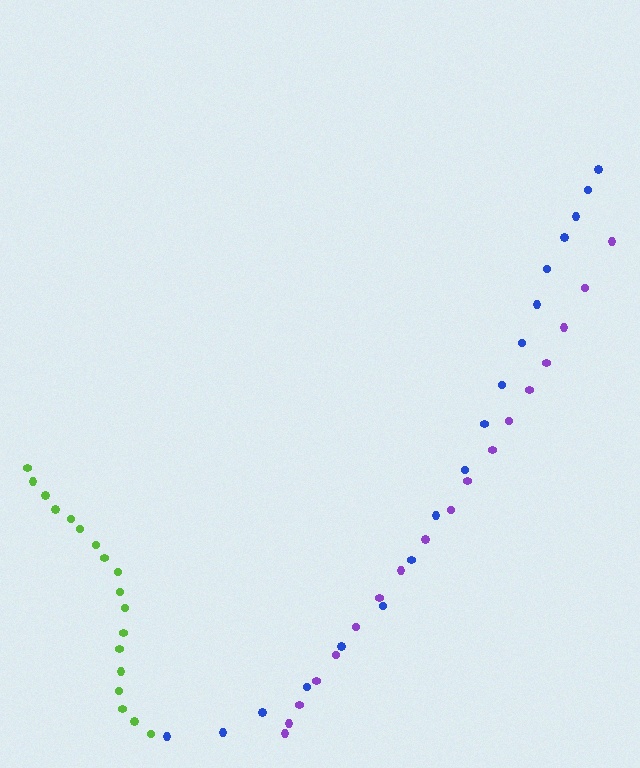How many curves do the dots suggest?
There are 3 distinct paths.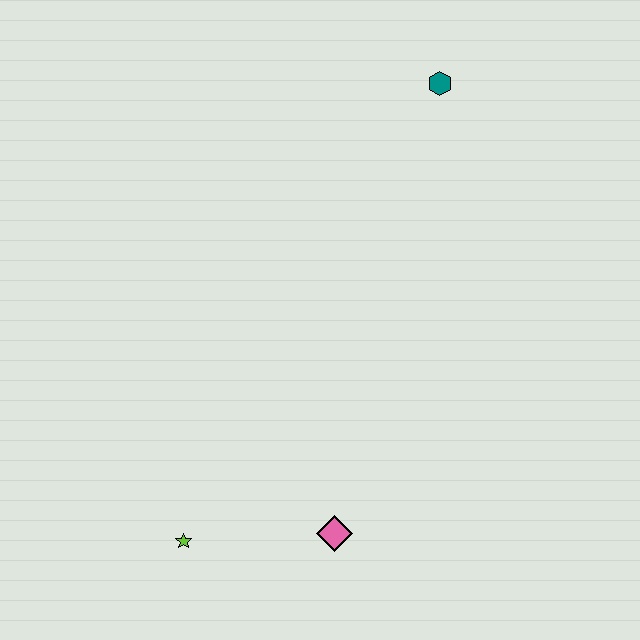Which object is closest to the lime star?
The pink diamond is closest to the lime star.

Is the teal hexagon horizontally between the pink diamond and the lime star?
No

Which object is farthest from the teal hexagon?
The lime star is farthest from the teal hexagon.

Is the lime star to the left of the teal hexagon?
Yes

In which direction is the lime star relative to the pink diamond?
The lime star is to the left of the pink diamond.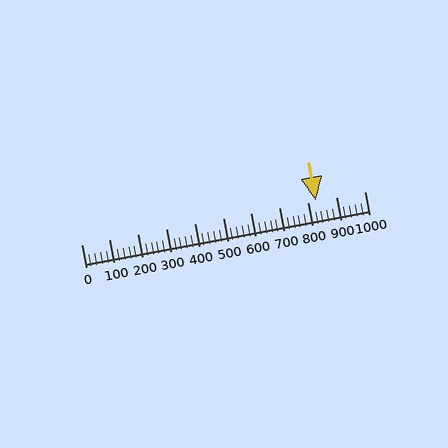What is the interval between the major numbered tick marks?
The major tick marks are spaced 100 units apart.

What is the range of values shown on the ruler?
The ruler shows values from 0 to 1000.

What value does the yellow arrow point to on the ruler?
The yellow arrow points to approximately 828.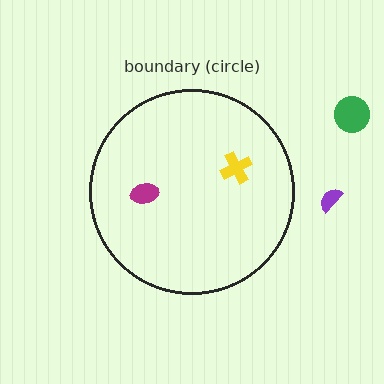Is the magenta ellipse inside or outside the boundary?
Inside.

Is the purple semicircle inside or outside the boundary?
Outside.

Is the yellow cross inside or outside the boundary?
Inside.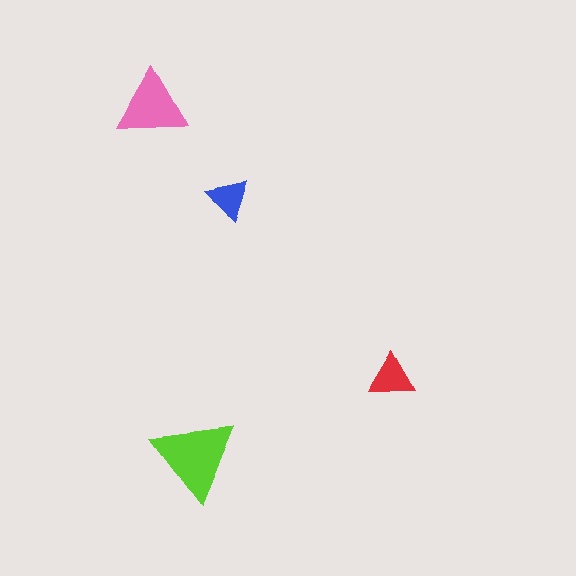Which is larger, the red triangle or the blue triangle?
The red one.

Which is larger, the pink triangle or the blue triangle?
The pink one.